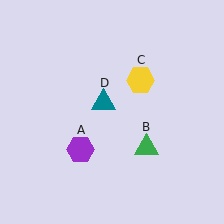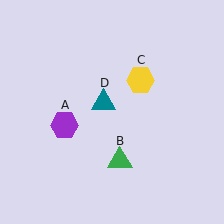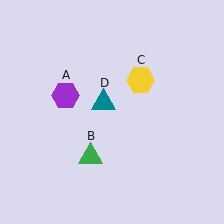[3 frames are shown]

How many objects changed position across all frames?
2 objects changed position: purple hexagon (object A), green triangle (object B).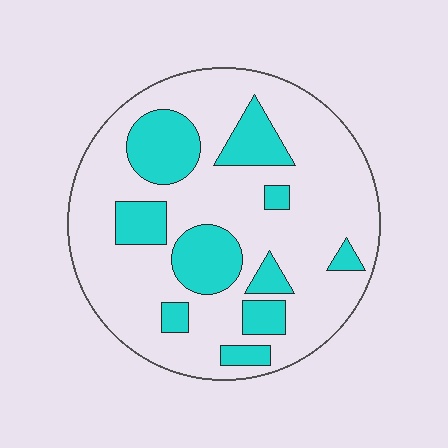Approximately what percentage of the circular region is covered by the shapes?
Approximately 25%.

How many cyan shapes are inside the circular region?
10.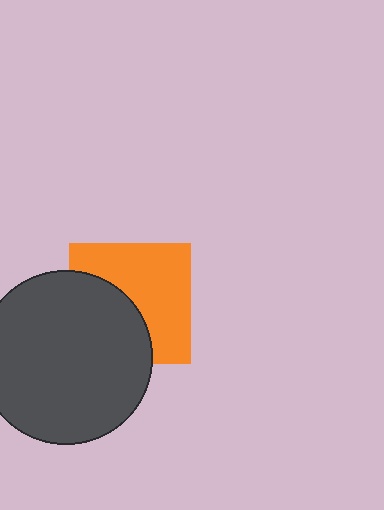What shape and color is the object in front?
The object in front is a dark gray circle.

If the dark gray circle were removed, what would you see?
You would see the complete orange square.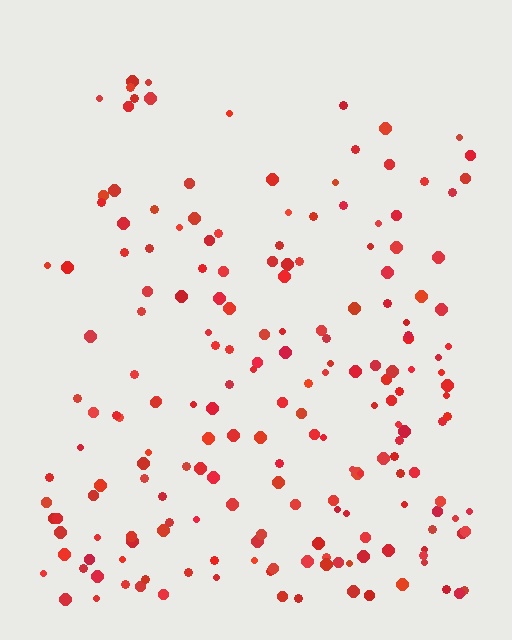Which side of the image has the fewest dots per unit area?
The top.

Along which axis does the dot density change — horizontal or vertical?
Vertical.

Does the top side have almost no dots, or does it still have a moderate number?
Still a moderate number, just noticeably fewer than the bottom.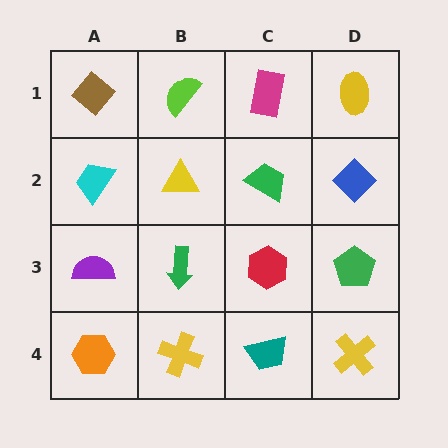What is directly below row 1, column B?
A yellow triangle.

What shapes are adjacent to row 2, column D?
A yellow ellipse (row 1, column D), a green pentagon (row 3, column D), a green trapezoid (row 2, column C).